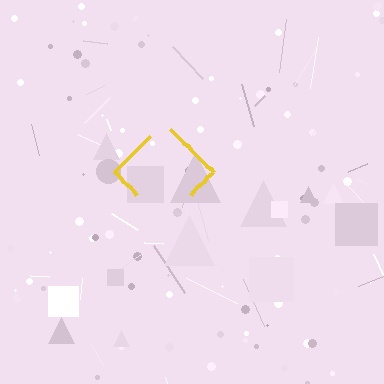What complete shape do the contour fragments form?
The contour fragments form a diamond.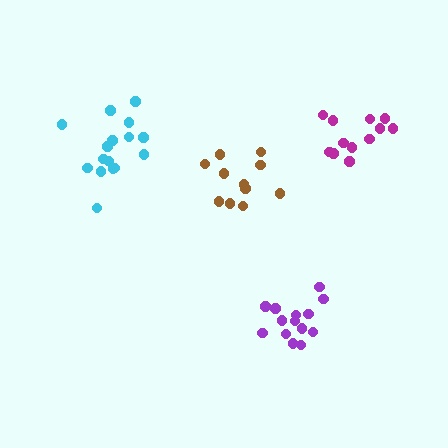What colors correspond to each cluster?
The clusters are colored: brown, cyan, purple, magenta.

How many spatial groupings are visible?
There are 4 spatial groupings.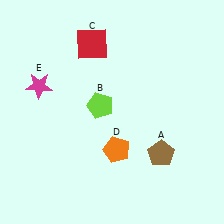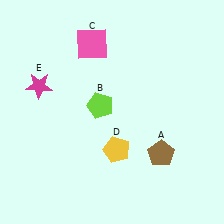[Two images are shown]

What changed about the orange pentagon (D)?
In Image 1, D is orange. In Image 2, it changed to yellow.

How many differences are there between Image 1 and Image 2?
There are 2 differences between the two images.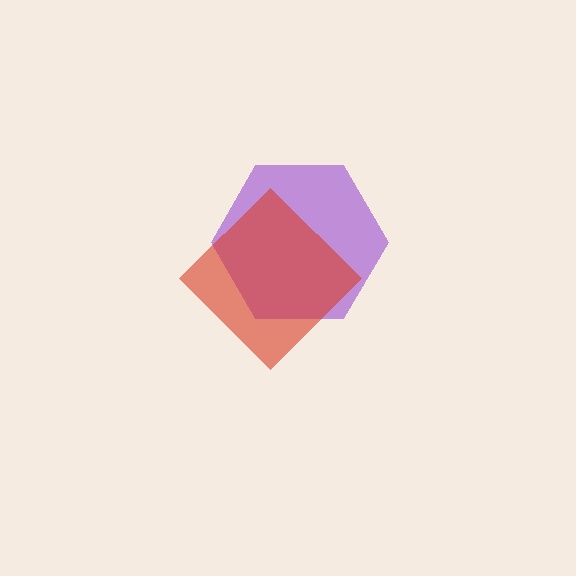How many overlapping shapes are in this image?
There are 2 overlapping shapes in the image.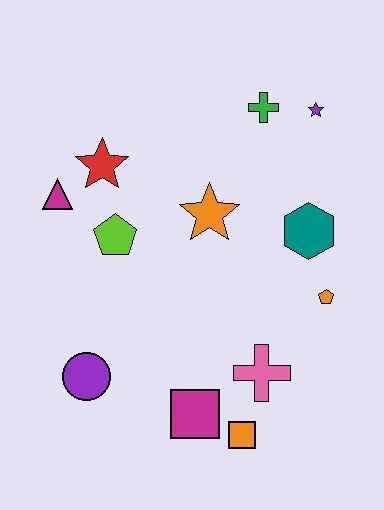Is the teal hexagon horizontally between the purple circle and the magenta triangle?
No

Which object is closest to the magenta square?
The orange square is closest to the magenta square.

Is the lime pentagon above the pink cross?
Yes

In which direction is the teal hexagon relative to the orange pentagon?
The teal hexagon is above the orange pentagon.